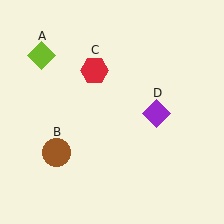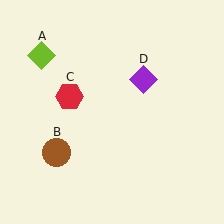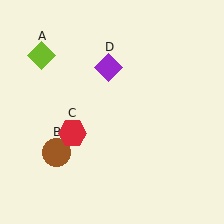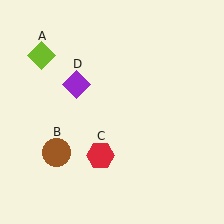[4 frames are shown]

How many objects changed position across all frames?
2 objects changed position: red hexagon (object C), purple diamond (object D).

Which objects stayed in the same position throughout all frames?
Lime diamond (object A) and brown circle (object B) remained stationary.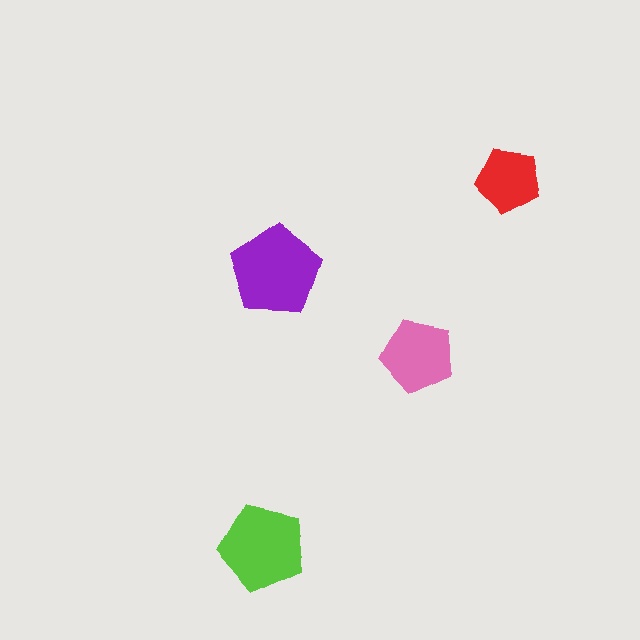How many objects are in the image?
There are 4 objects in the image.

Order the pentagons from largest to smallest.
the purple one, the lime one, the pink one, the red one.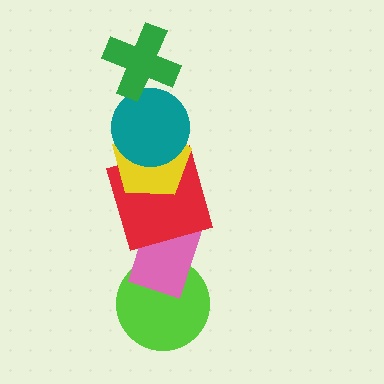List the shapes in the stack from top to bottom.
From top to bottom: the green cross, the teal circle, the yellow pentagon, the red square, the pink rectangle, the lime circle.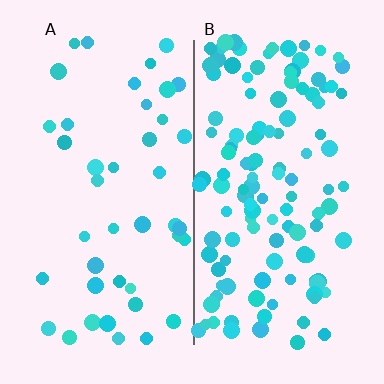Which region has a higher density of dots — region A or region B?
B (the right).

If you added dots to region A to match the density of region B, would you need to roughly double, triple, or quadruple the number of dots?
Approximately triple.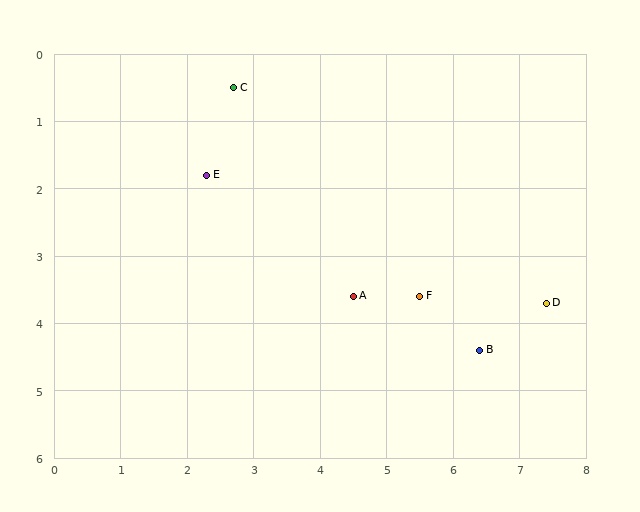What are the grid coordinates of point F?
Point F is at approximately (5.5, 3.6).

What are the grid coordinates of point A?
Point A is at approximately (4.5, 3.6).